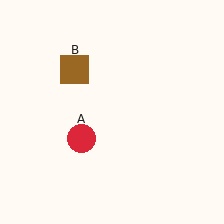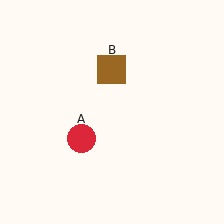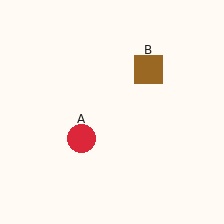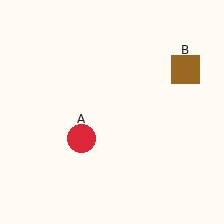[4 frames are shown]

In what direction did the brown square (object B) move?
The brown square (object B) moved right.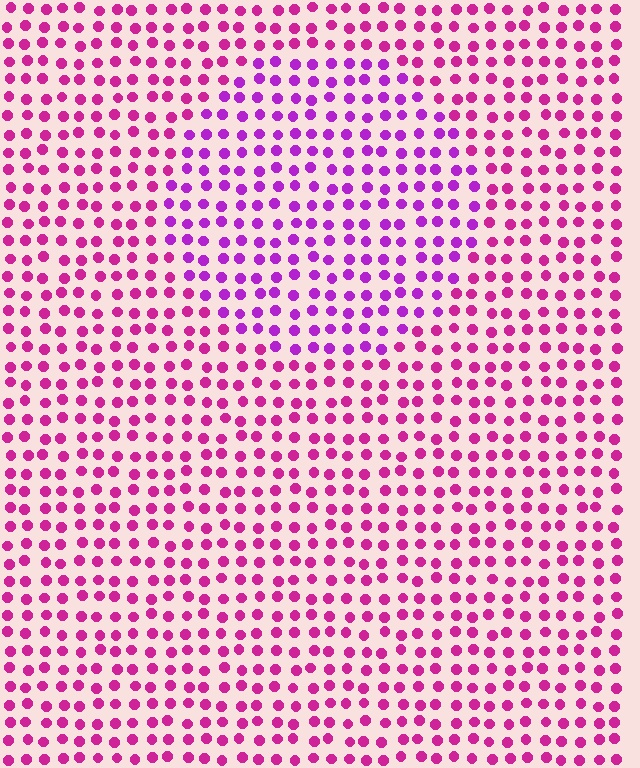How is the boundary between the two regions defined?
The boundary is defined purely by a slight shift in hue (about 29 degrees). Spacing, size, and orientation are identical on both sides.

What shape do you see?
I see a circle.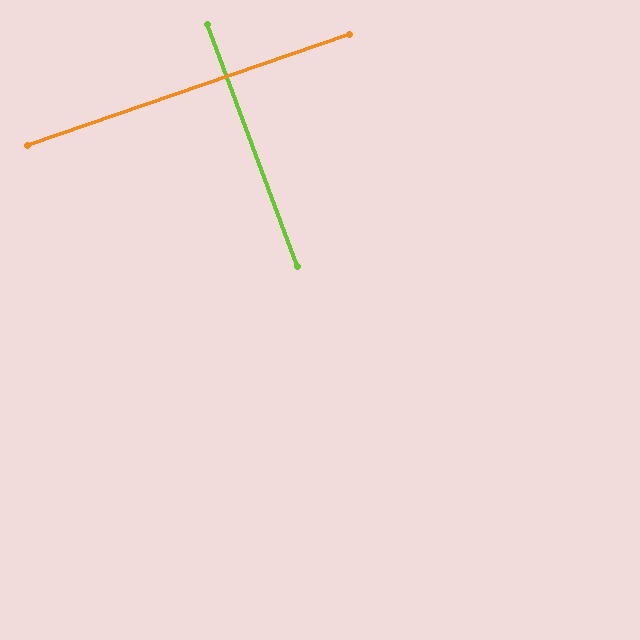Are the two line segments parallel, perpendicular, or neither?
Perpendicular — they meet at approximately 89°.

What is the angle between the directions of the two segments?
Approximately 89 degrees.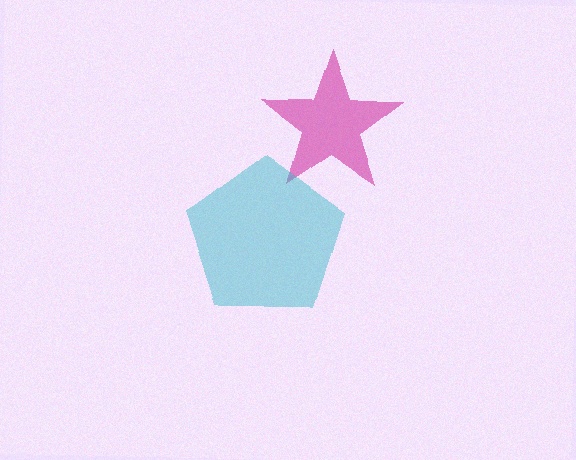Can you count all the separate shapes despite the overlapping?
Yes, there are 2 separate shapes.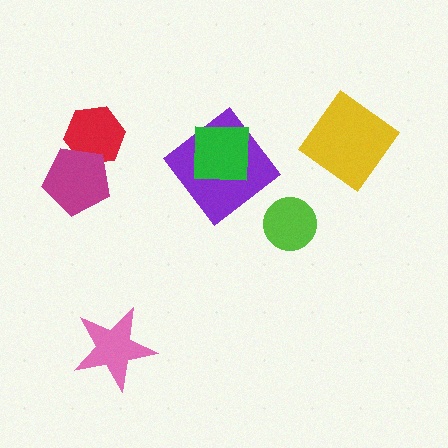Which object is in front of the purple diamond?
The green square is in front of the purple diamond.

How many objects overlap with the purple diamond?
1 object overlaps with the purple diamond.